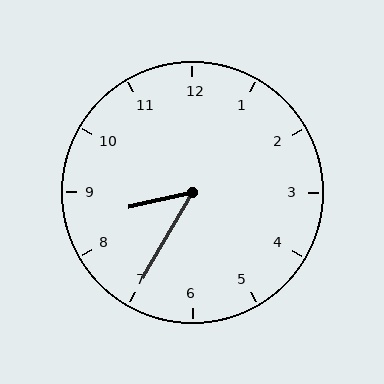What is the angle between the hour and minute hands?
Approximately 48 degrees.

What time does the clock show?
8:35.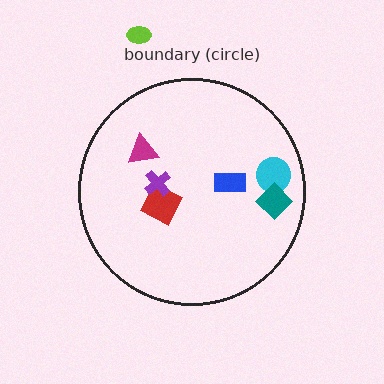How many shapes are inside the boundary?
6 inside, 1 outside.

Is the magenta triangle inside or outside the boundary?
Inside.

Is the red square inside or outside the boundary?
Inside.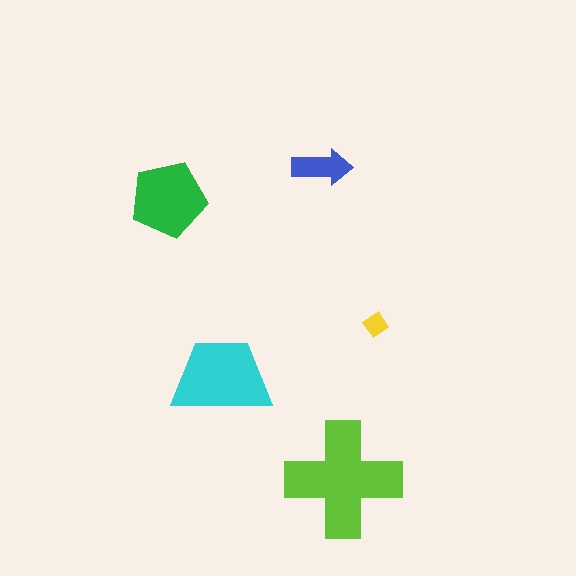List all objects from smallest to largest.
The yellow diamond, the blue arrow, the green pentagon, the cyan trapezoid, the lime cross.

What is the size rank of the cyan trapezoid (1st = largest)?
2nd.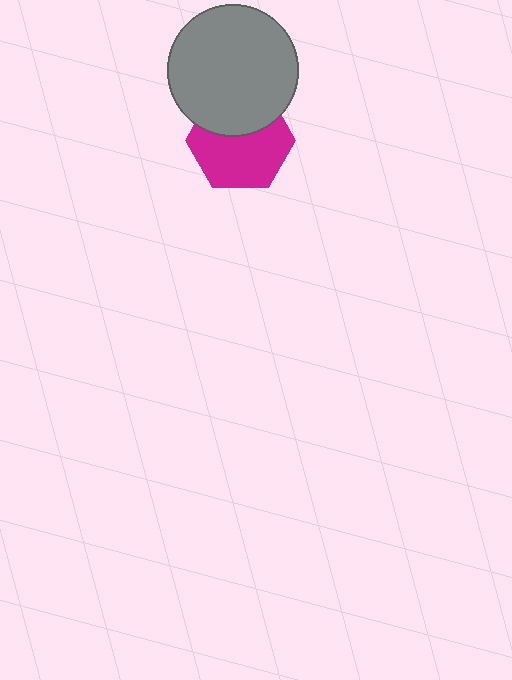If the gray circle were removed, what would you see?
You would see the complete magenta hexagon.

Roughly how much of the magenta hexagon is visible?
About half of it is visible (roughly 62%).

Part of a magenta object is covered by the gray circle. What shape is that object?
It is a hexagon.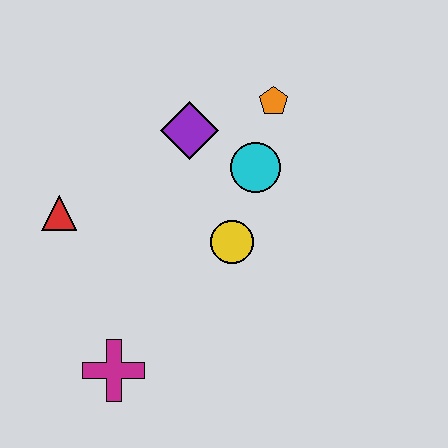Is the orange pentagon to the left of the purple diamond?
No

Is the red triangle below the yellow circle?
No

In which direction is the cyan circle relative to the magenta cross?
The cyan circle is above the magenta cross.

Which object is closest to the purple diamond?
The cyan circle is closest to the purple diamond.